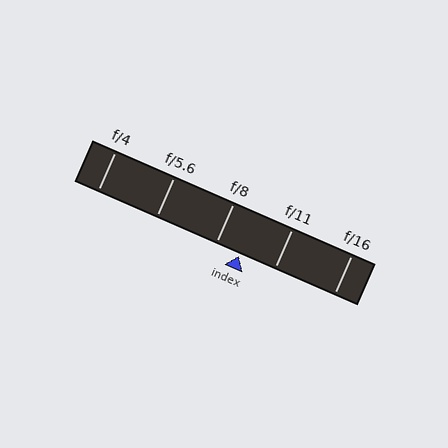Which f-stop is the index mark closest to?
The index mark is closest to f/8.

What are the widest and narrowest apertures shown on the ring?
The widest aperture shown is f/4 and the narrowest is f/16.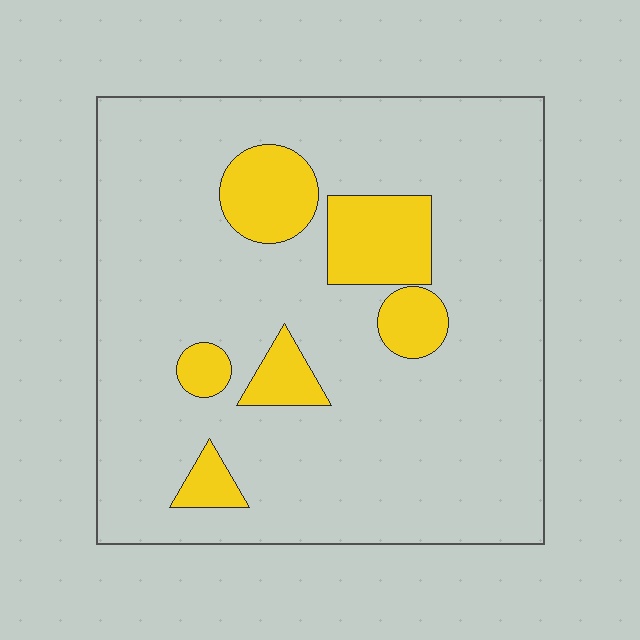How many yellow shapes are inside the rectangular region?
6.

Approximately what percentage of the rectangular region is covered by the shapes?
Approximately 15%.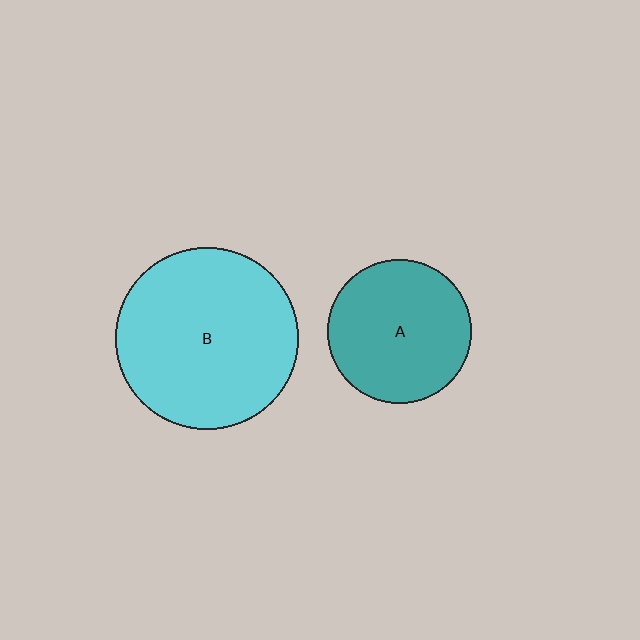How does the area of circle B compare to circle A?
Approximately 1.6 times.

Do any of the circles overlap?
No, none of the circles overlap.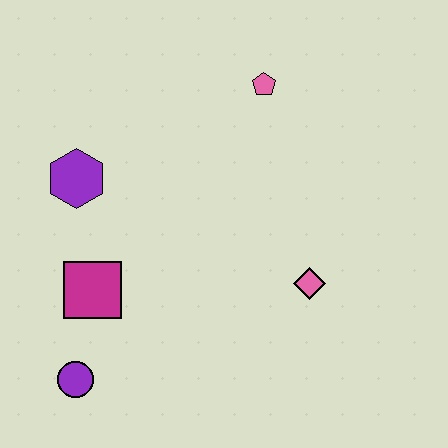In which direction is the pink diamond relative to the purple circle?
The pink diamond is to the right of the purple circle.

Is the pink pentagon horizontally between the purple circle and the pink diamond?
Yes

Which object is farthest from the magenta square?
The pink pentagon is farthest from the magenta square.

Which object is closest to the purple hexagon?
The magenta square is closest to the purple hexagon.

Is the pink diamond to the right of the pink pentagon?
Yes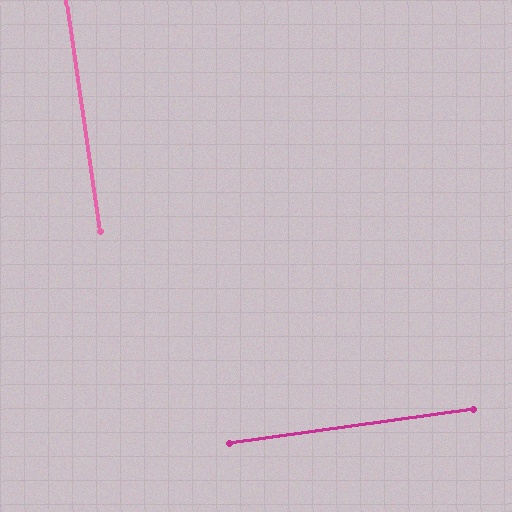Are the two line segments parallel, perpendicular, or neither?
Perpendicular — they meet at approximately 90°.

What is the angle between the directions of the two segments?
Approximately 90 degrees.